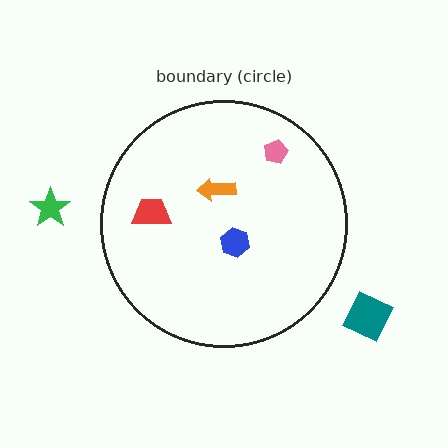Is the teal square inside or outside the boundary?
Outside.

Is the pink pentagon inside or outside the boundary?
Inside.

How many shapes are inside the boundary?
4 inside, 2 outside.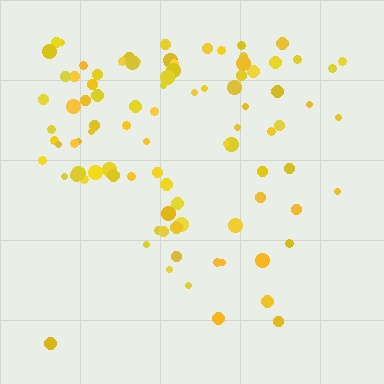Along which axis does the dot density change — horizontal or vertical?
Vertical.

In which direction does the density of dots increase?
From bottom to top, with the top side densest.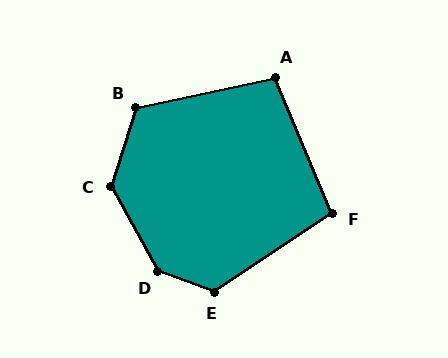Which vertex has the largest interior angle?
D, at approximately 140 degrees.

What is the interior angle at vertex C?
Approximately 134 degrees (obtuse).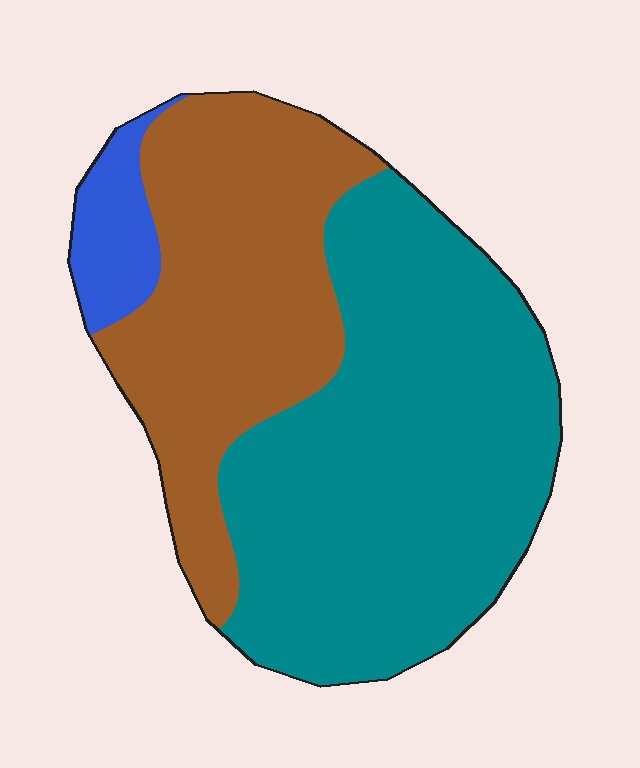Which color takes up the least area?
Blue, at roughly 5%.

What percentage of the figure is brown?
Brown takes up between a third and a half of the figure.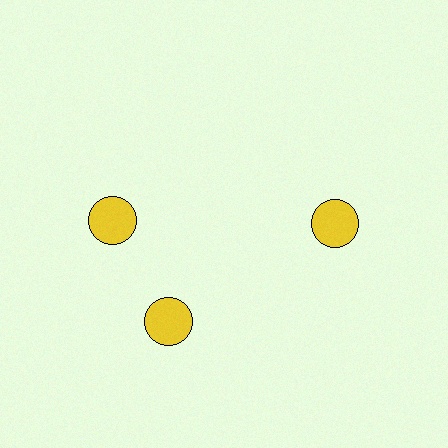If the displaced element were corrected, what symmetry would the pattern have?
It would have 3-fold rotational symmetry — the pattern would map onto itself every 120 degrees.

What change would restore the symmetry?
The symmetry would be restored by rotating it back into even spacing with its neighbors so that all 3 circles sit at equal angles and equal distance from the center.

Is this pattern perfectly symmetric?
No. The 3 yellow circles are arranged in a ring, but one element near the 11 o'clock position is rotated out of alignment along the ring, breaking the 3-fold rotational symmetry.